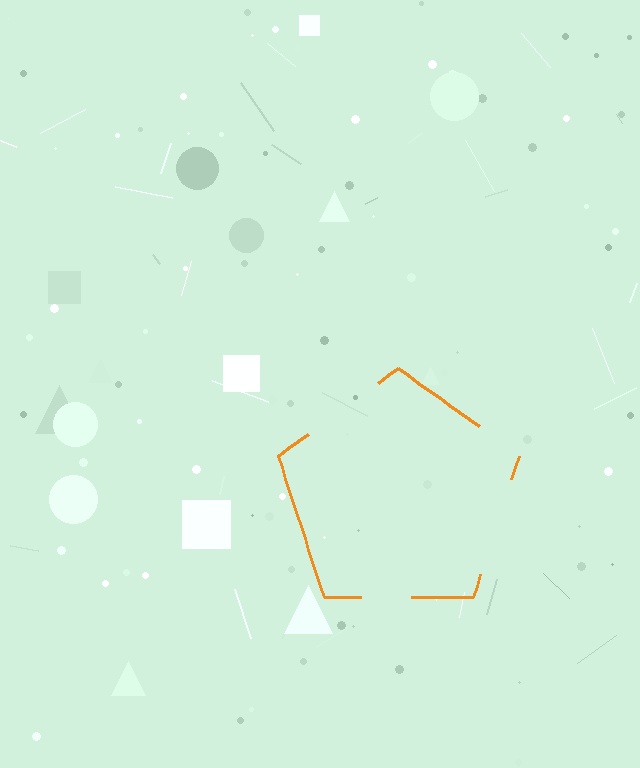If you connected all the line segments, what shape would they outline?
They would outline a pentagon.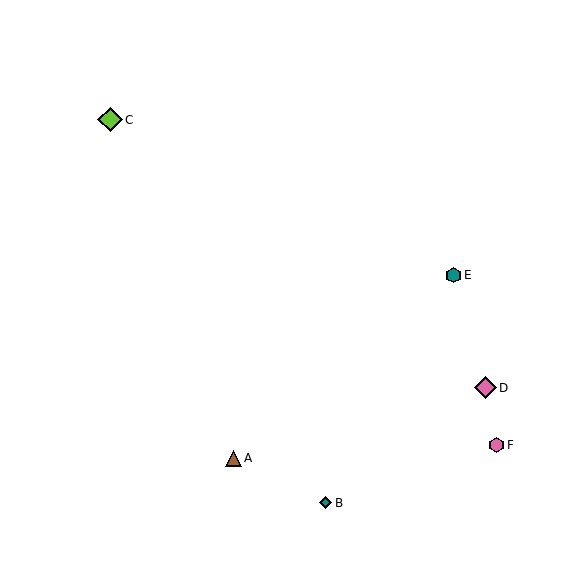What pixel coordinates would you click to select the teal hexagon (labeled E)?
Click at (454, 275) to select the teal hexagon E.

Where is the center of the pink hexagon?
The center of the pink hexagon is at (496, 445).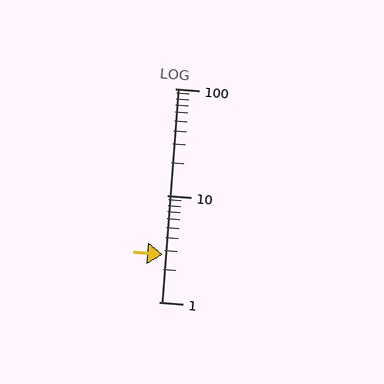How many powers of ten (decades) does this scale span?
The scale spans 2 decades, from 1 to 100.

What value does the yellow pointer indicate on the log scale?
The pointer indicates approximately 2.8.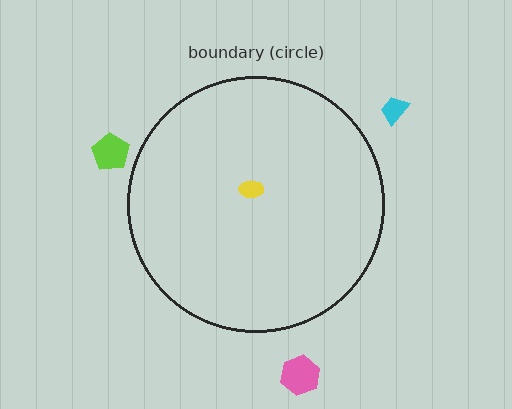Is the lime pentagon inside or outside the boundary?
Outside.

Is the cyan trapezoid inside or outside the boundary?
Outside.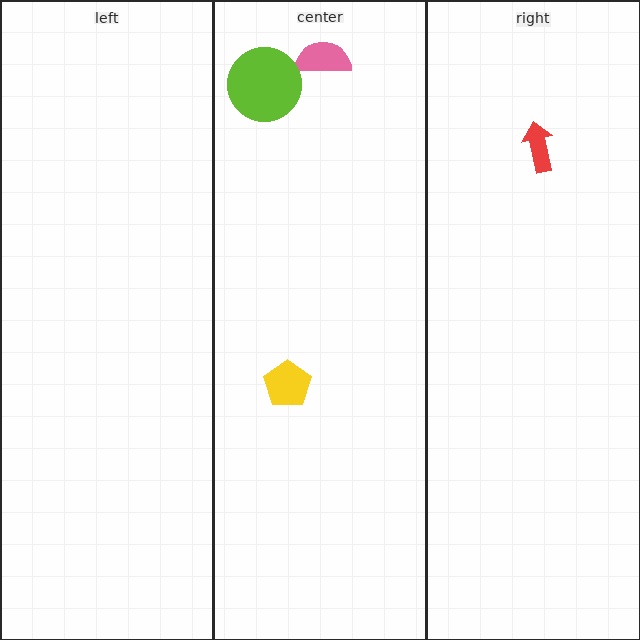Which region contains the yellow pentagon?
The center region.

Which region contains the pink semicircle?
The center region.